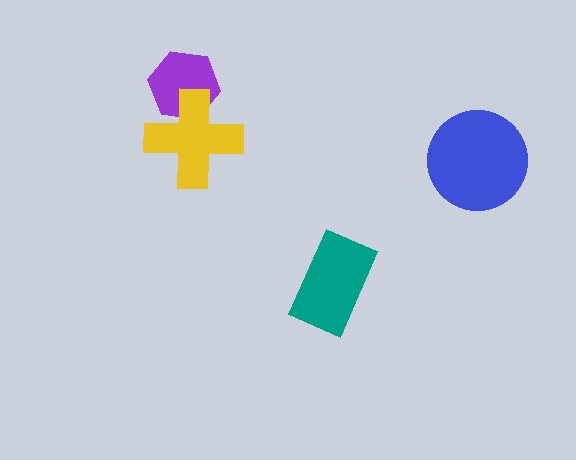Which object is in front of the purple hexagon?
The yellow cross is in front of the purple hexagon.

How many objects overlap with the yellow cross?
1 object overlaps with the yellow cross.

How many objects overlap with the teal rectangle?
0 objects overlap with the teal rectangle.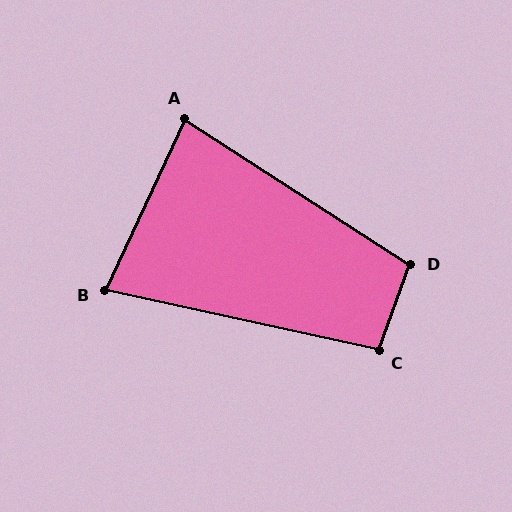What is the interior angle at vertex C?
Approximately 98 degrees (obtuse).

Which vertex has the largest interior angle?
D, at approximately 102 degrees.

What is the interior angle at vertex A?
Approximately 82 degrees (acute).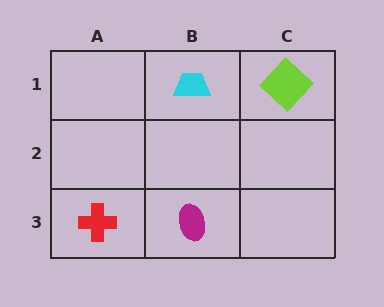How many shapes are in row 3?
2 shapes.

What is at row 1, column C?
A lime diamond.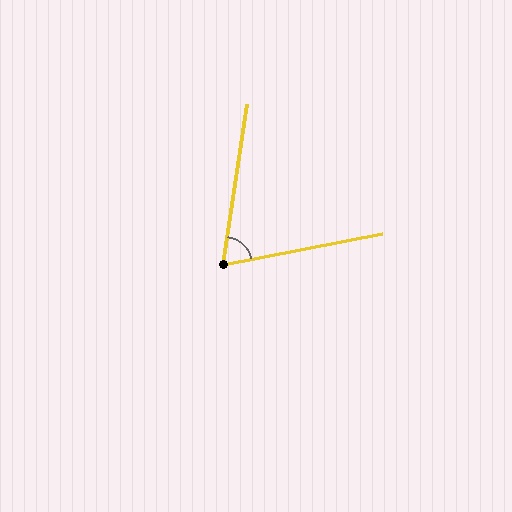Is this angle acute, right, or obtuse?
It is acute.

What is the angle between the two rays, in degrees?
Approximately 70 degrees.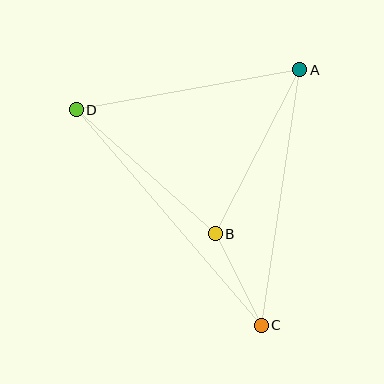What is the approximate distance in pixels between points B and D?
The distance between B and D is approximately 186 pixels.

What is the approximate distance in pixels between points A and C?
The distance between A and C is approximately 258 pixels.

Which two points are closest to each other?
Points B and C are closest to each other.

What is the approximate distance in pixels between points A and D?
The distance between A and D is approximately 227 pixels.